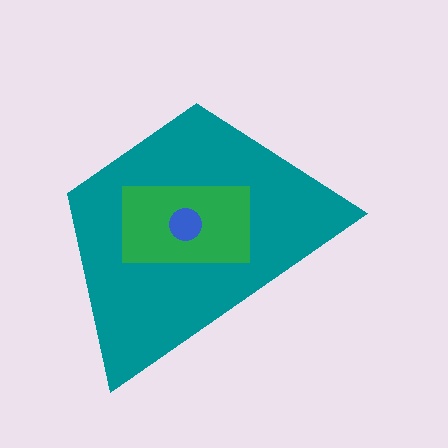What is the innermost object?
The blue circle.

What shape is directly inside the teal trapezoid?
The green rectangle.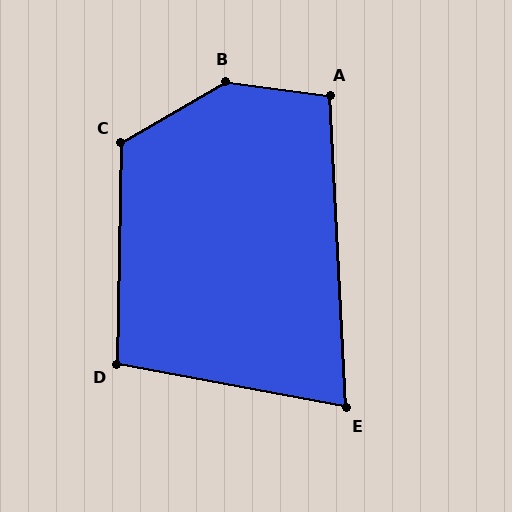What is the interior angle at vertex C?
Approximately 121 degrees (obtuse).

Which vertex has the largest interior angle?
B, at approximately 142 degrees.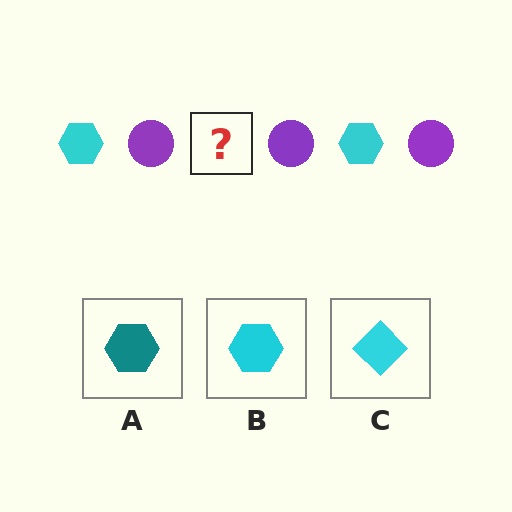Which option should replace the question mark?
Option B.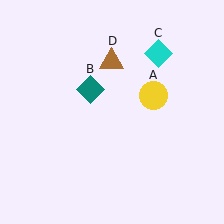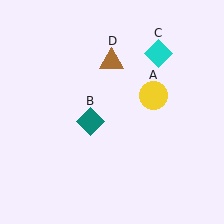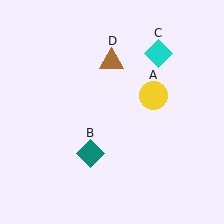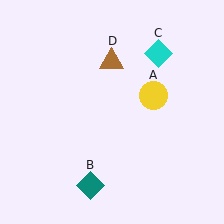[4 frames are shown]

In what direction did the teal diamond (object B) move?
The teal diamond (object B) moved down.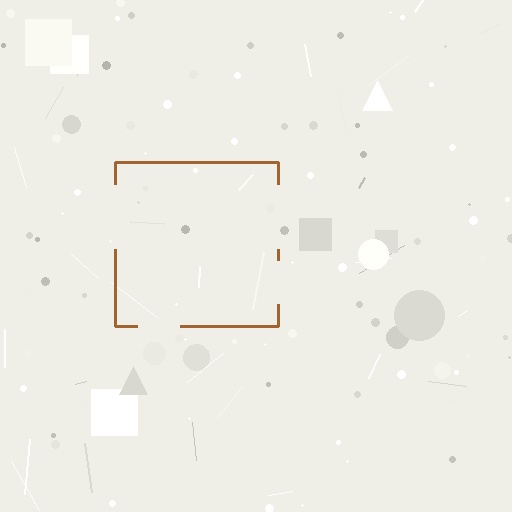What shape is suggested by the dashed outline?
The dashed outline suggests a square.